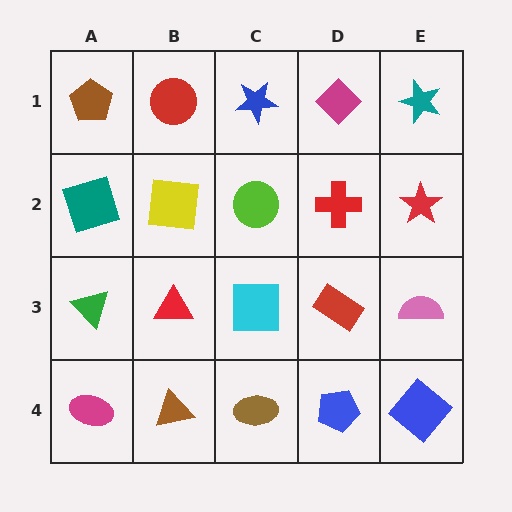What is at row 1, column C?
A blue star.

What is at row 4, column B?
A brown triangle.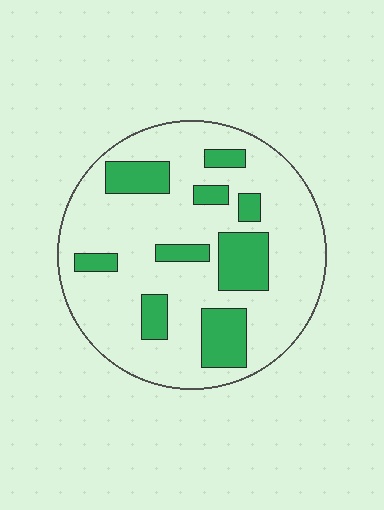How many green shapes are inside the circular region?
9.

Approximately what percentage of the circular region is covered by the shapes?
Approximately 25%.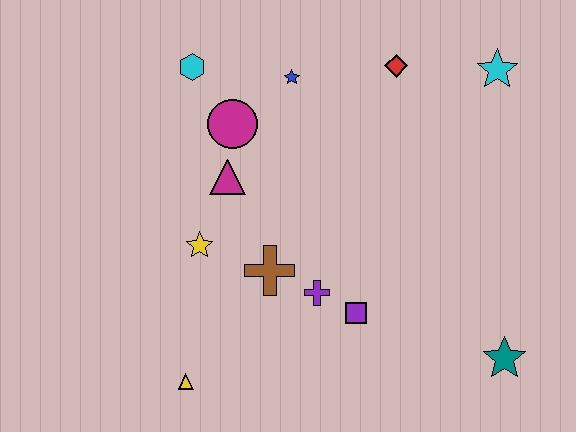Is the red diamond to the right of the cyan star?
No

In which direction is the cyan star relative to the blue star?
The cyan star is to the right of the blue star.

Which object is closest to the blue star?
The magenta circle is closest to the blue star.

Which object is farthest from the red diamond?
The yellow triangle is farthest from the red diamond.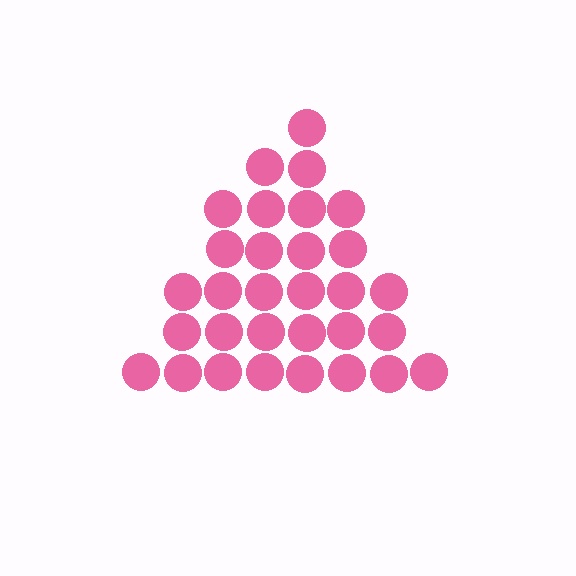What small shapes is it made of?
It is made of small circles.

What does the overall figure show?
The overall figure shows a triangle.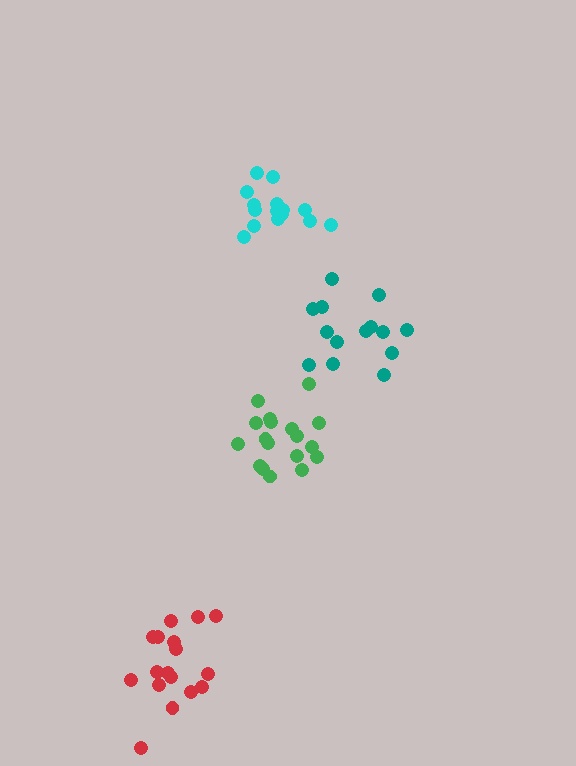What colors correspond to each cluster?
The clusters are colored: green, red, teal, cyan.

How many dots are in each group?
Group 1: 18 dots, Group 2: 17 dots, Group 3: 14 dots, Group 4: 16 dots (65 total).